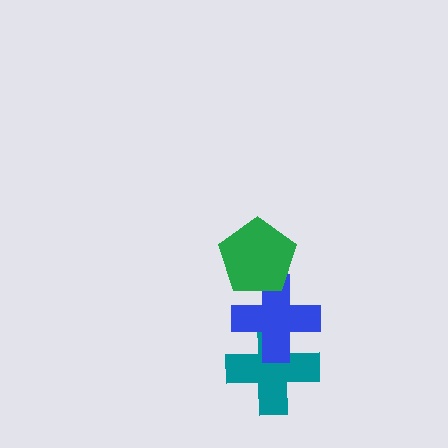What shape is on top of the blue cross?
The green pentagon is on top of the blue cross.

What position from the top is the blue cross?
The blue cross is 2nd from the top.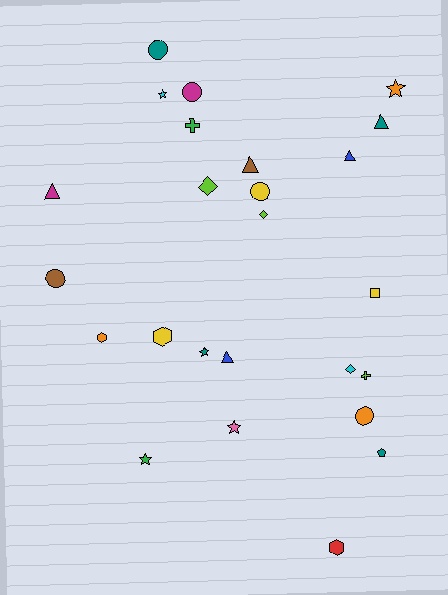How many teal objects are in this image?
There are 4 teal objects.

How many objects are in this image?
There are 25 objects.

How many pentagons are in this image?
There is 1 pentagon.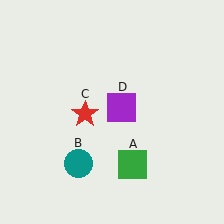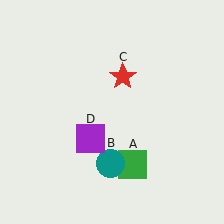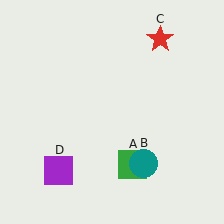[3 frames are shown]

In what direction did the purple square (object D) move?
The purple square (object D) moved down and to the left.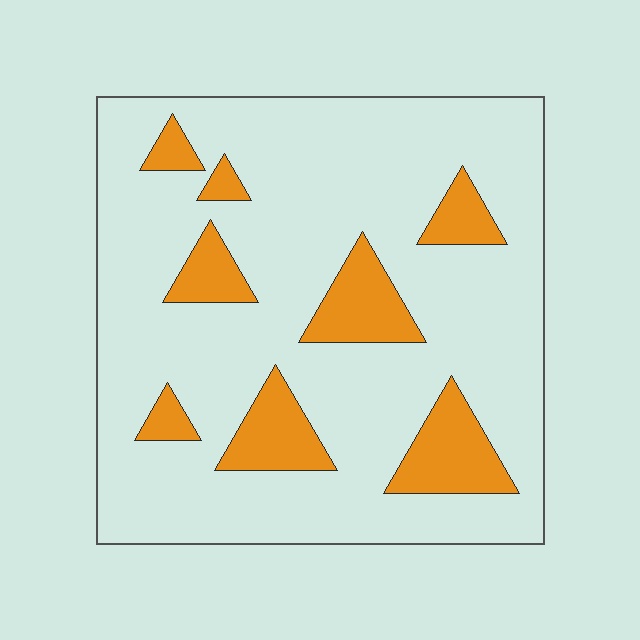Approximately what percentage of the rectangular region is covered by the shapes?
Approximately 20%.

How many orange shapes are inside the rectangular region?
8.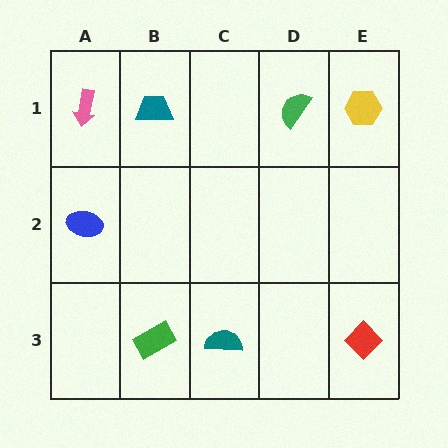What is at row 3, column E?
A red diamond.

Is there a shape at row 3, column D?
No, that cell is empty.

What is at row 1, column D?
A green semicircle.